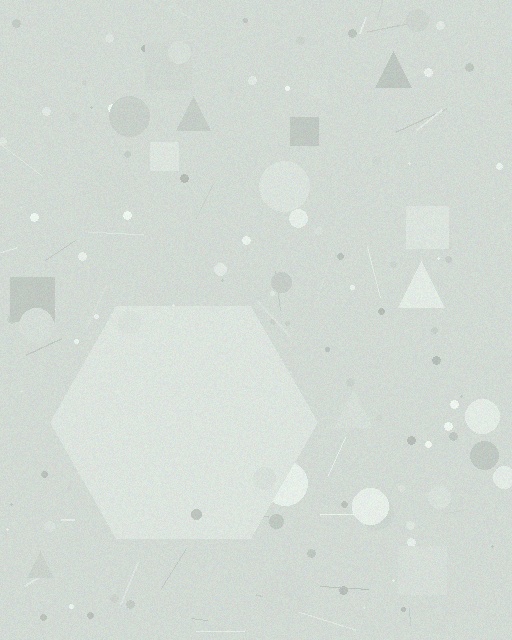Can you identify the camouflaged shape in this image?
The camouflaged shape is a hexagon.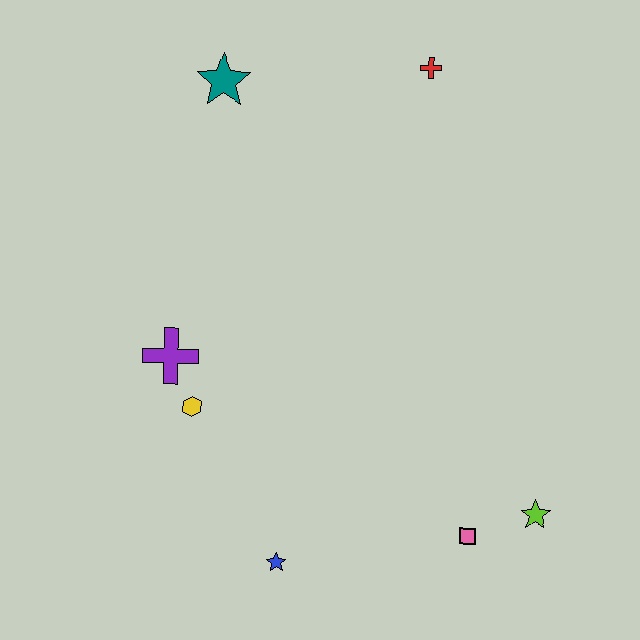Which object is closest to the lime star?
The pink square is closest to the lime star.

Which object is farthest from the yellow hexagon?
The red cross is farthest from the yellow hexagon.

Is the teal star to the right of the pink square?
No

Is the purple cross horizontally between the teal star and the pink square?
No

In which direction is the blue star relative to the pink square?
The blue star is to the left of the pink square.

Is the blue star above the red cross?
No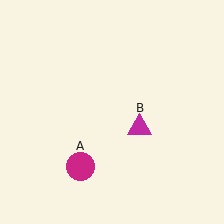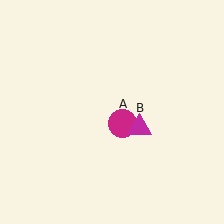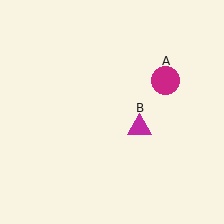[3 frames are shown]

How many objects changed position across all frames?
1 object changed position: magenta circle (object A).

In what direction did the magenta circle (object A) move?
The magenta circle (object A) moved up and to the right.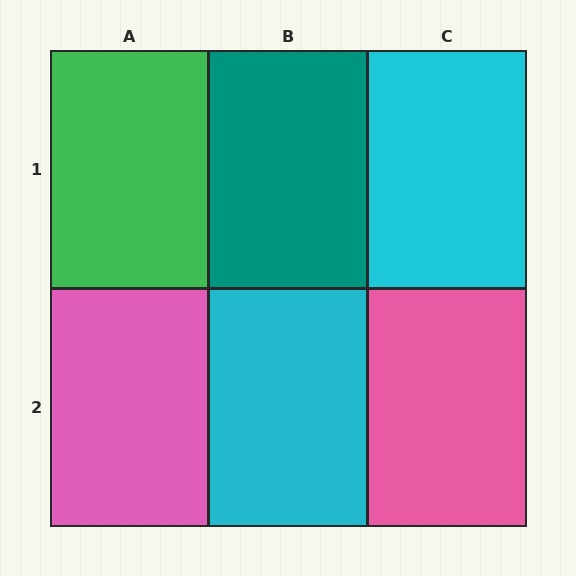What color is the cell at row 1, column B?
Teal.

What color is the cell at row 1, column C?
Cyan.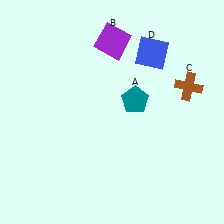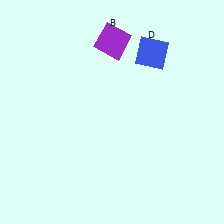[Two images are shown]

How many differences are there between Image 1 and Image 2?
There are 2 differences between the two images.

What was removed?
The teal pentagon (A), the brown cross (C) were removed in Image 2.